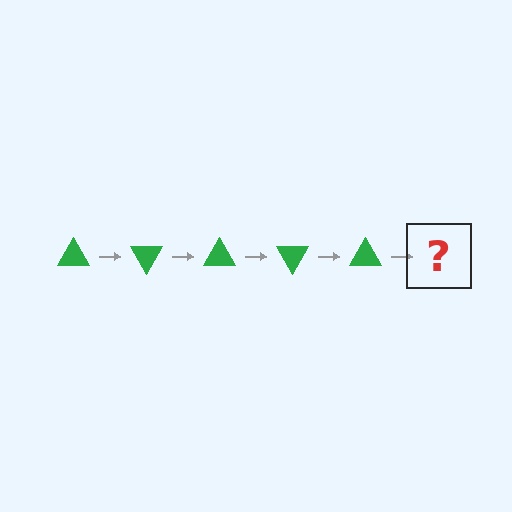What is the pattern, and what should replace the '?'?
The pattern is that the triangle rotates 60 degrees each step. The '?' should be a green triangle rotated 300 degrees.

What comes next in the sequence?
The next element should be a green triangle rotated 300 degrees.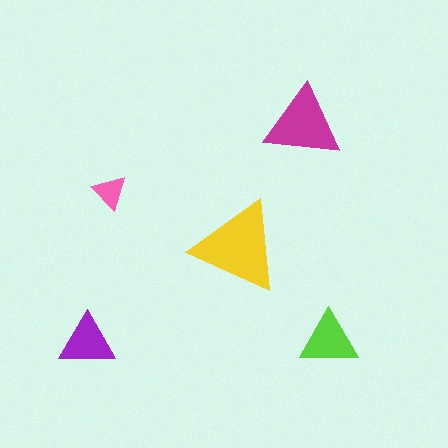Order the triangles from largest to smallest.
the yellow one, the magenta one, the lime one, the purple one, the pink one.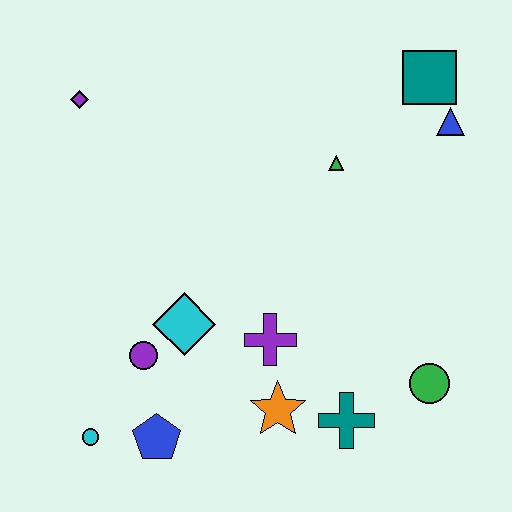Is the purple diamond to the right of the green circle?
No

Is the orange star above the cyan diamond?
No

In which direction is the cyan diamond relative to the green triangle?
The cyan diamond is below the green triangle.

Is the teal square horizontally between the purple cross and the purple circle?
No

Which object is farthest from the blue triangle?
The cyan circle is farthest from the blue triangle.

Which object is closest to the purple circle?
The cyan diamond is closest to the purple circle.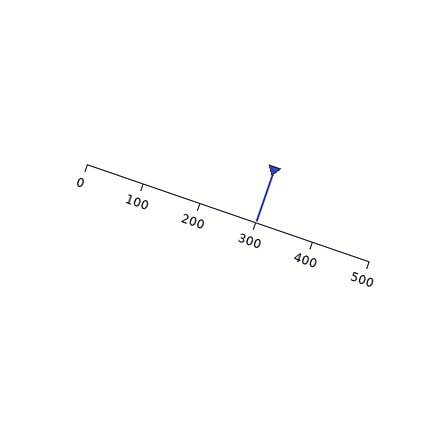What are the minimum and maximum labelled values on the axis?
The axis runs from 0 to 500.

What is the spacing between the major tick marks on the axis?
The major ticks are spaced 100 apart.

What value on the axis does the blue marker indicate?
The marker indicates approximately 300.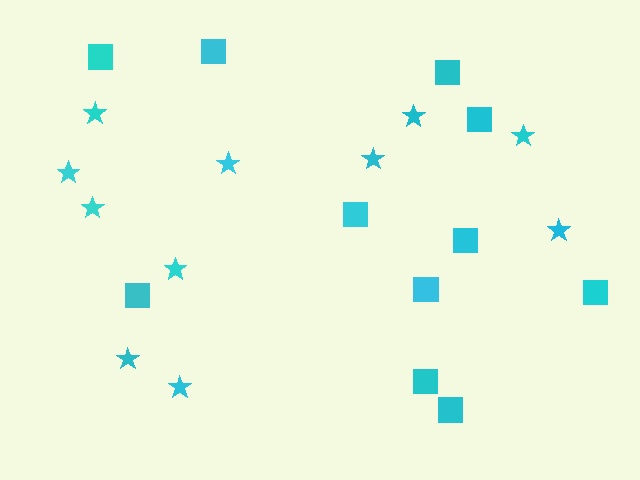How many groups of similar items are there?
There are 2 groups: one group of squares (11) and one group of stars (11).